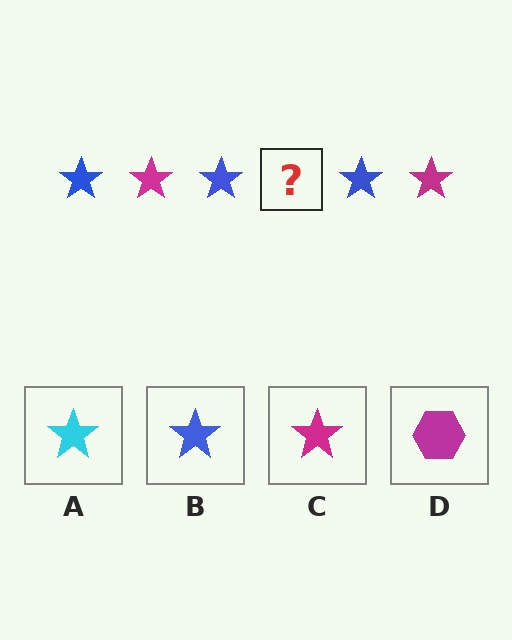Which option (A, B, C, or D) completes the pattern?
C.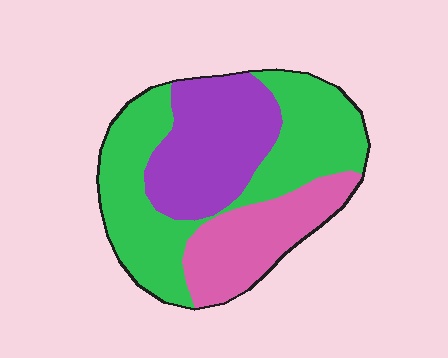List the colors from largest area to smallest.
From largest to smallest: green, purple, pink.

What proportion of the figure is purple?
Purple takes up about one third (1/3) of the figure.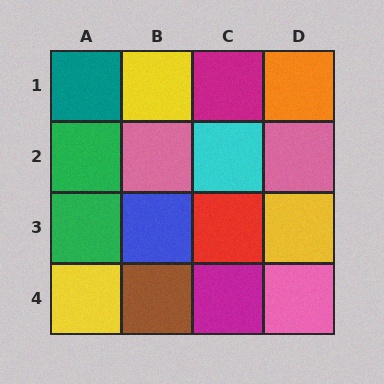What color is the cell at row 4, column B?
Brown.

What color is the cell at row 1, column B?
Yellow.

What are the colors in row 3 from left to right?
Green, blue, red, yellow.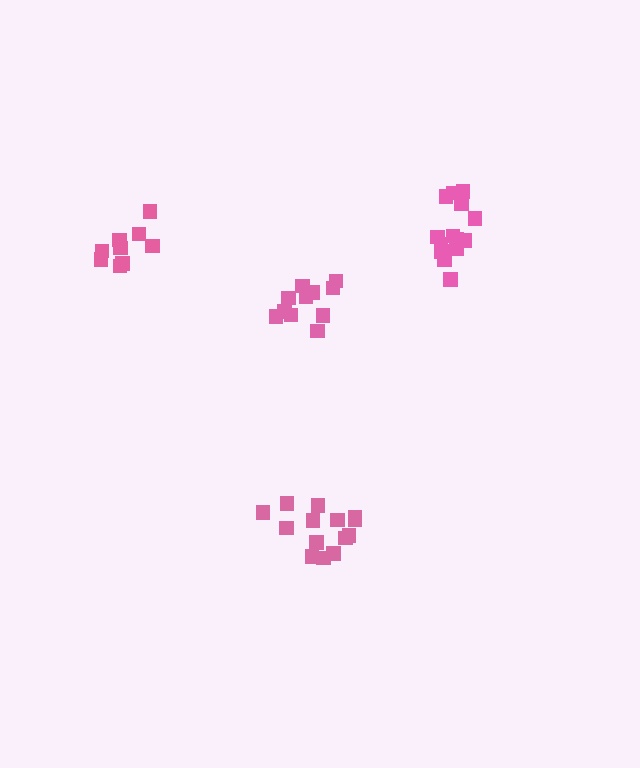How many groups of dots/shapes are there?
There are 4 groups.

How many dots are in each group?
Group 1: 9 dots, Group 2: 14 dots, Group 3: 14 dots, Group 4: 11 dots (48 total).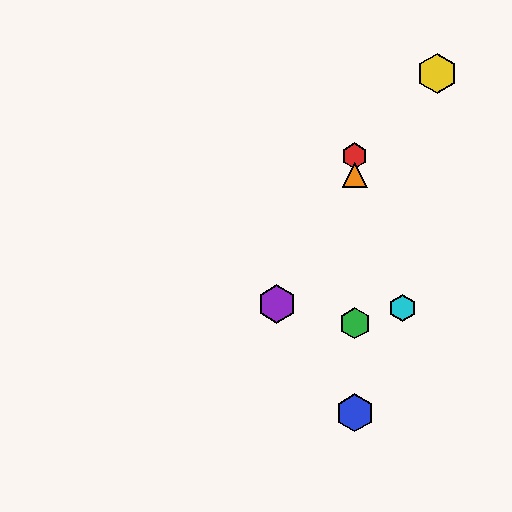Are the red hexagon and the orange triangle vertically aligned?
Yes, both are at x≈355.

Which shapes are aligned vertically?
The red hexagon, the blue hexagon, the green hexagon, the orange triangle are aligned vertically.